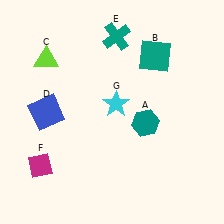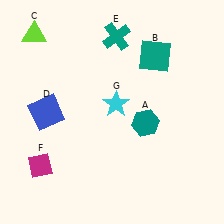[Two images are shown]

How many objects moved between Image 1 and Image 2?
1 object moved between the two images.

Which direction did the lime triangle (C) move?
The lime triangle (C) moved up.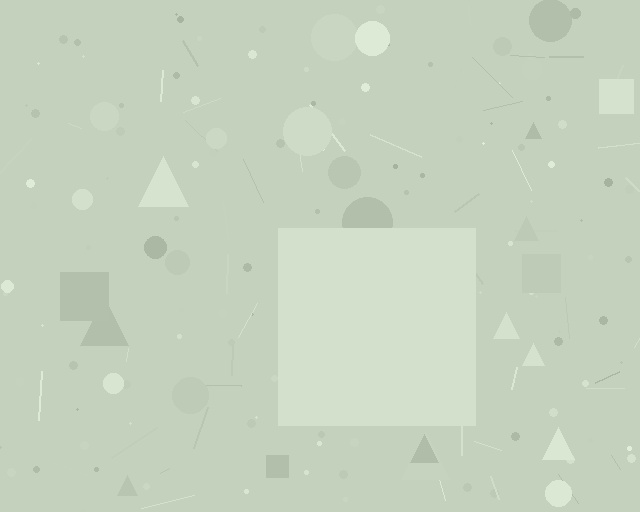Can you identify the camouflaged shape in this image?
The camouflaged shape is a square.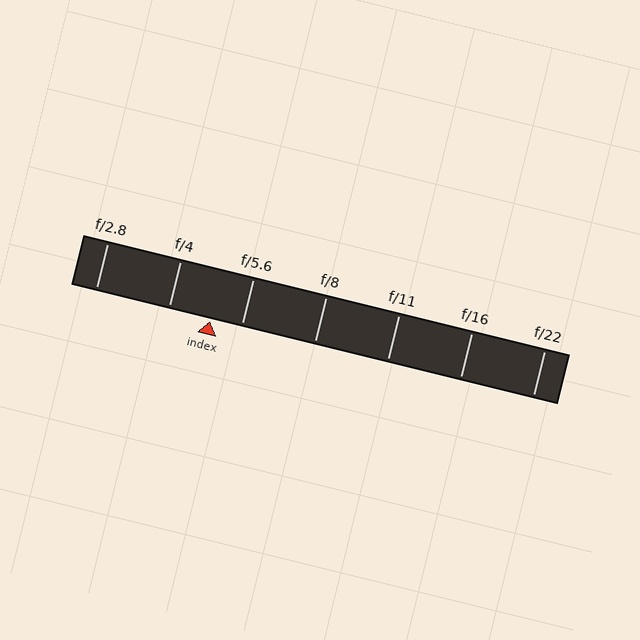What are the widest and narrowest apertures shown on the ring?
The widest aperture shown is f/2.8 and the narrowest is f/22.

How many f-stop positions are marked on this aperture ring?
There are 7 f-stop positions marked.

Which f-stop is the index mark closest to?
The index mark is closest to f/5.6.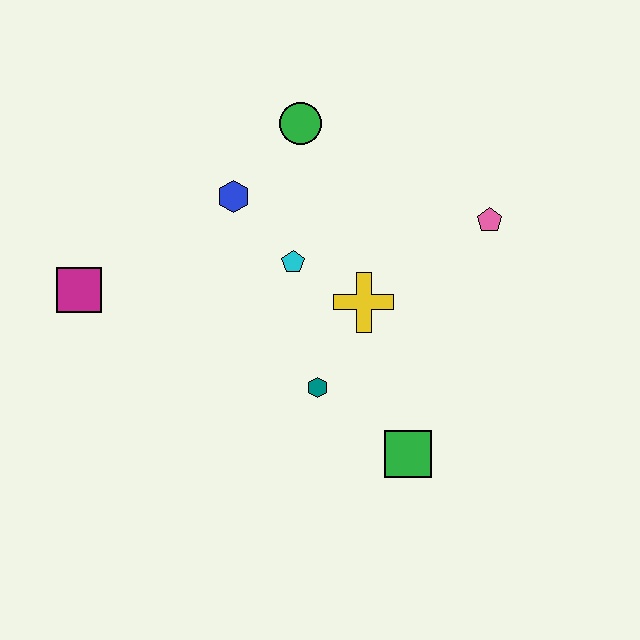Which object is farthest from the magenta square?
The pink pentagon is farthest from the magenta square.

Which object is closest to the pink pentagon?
The yellow cross is closest to the pink pentagon.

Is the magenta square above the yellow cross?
Yes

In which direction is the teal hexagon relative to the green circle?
The teal hexagon is below the green circle.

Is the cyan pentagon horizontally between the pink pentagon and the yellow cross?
No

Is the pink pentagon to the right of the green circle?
Yes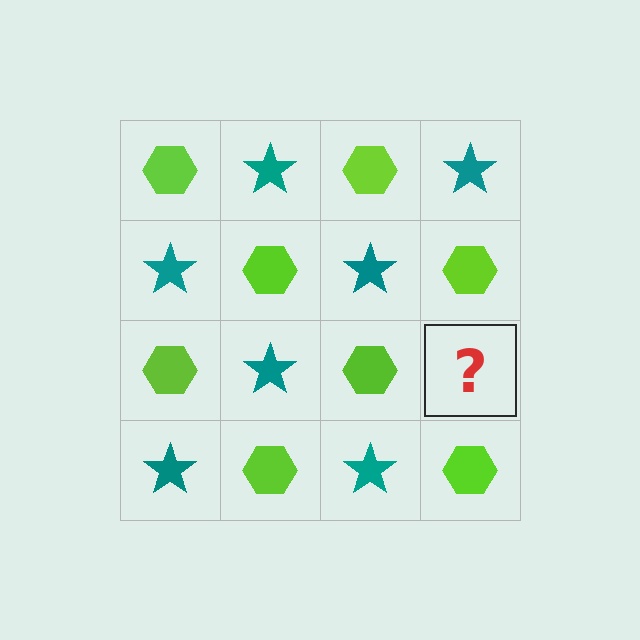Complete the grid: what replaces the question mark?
The question mark should be replaced with a teal star.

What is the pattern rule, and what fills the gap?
The rule is that it alternates lime hexagon and teal star in a checkerboard pattern. The gap should be filled with a teal star.